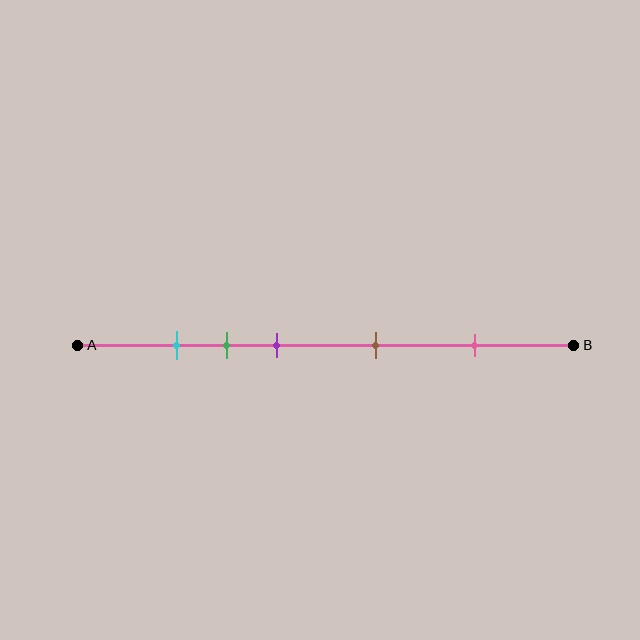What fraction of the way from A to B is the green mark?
The green mark is approximately 30% (0.3) of the way from A to B.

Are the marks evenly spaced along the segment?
No, the marks are not evenly spaced.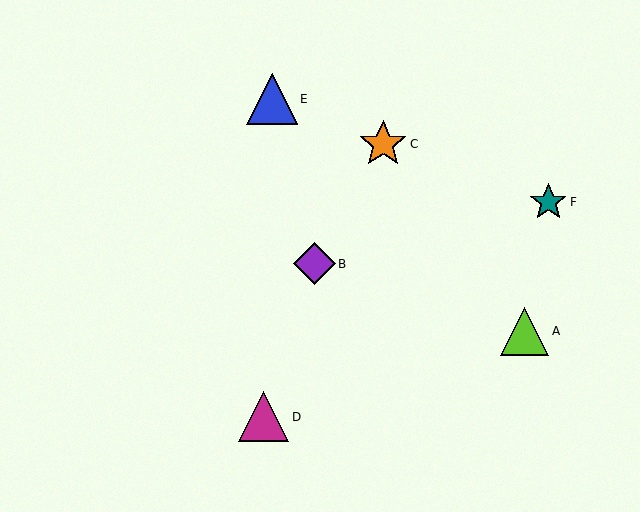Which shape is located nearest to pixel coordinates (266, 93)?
The blue triangle (labeled E) at (272, 99) is nearest to that location.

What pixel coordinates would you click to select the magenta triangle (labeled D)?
Click at (264, 417) to select the magenta triangle D.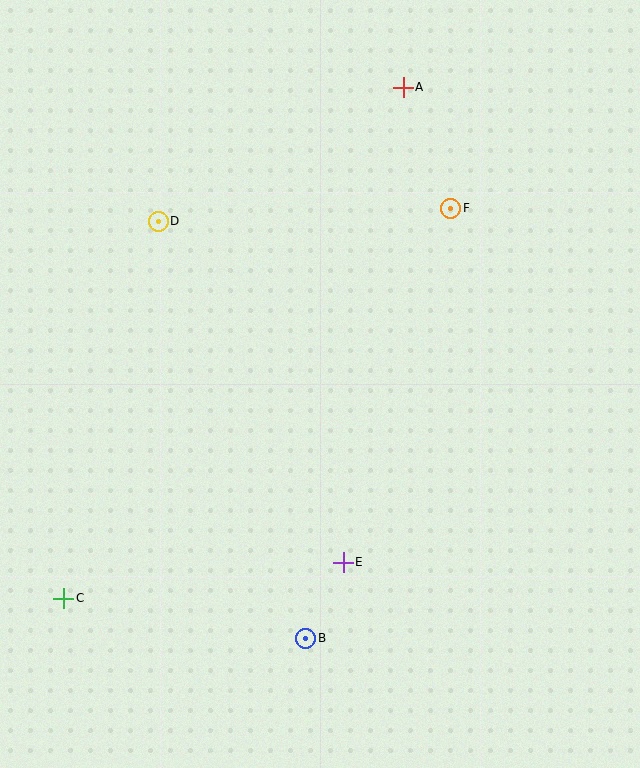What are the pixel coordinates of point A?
Point A is at (403, 87).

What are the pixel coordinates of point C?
Point C is at (64, 598).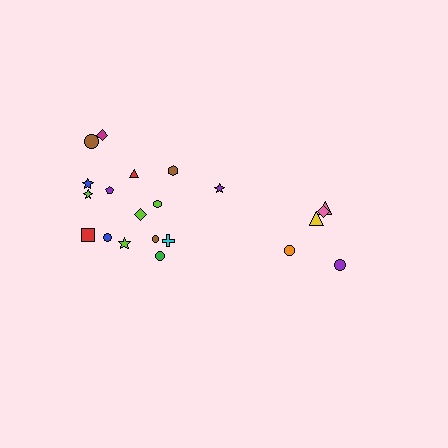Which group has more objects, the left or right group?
The left group.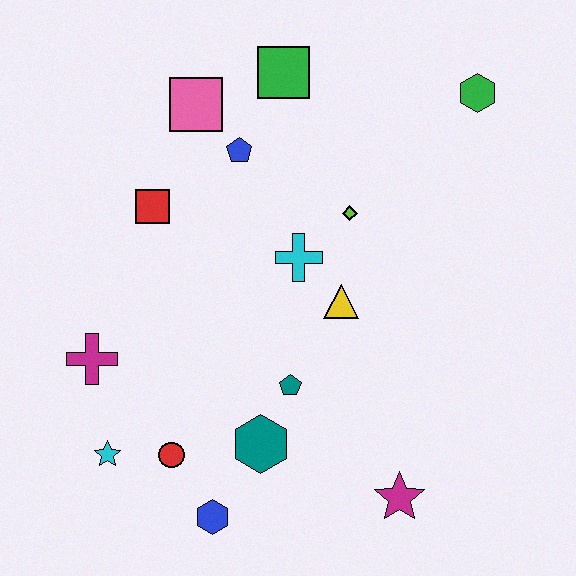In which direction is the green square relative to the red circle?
The green square is above the red circle.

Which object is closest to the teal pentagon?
The teal hexagon is closest to the teal pentagon.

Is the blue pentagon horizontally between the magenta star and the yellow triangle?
No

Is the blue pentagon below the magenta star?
No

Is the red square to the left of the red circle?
Yes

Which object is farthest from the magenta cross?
The green hexagon is farthest from the magenta cross.